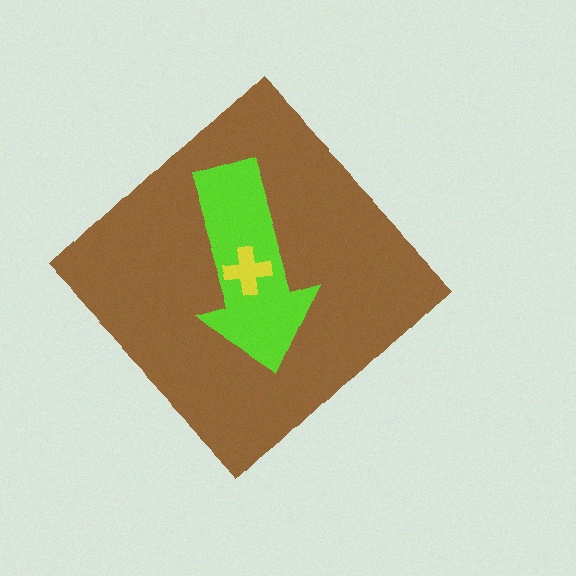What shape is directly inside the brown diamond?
The lime arrow.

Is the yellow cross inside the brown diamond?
Yes.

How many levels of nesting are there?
3.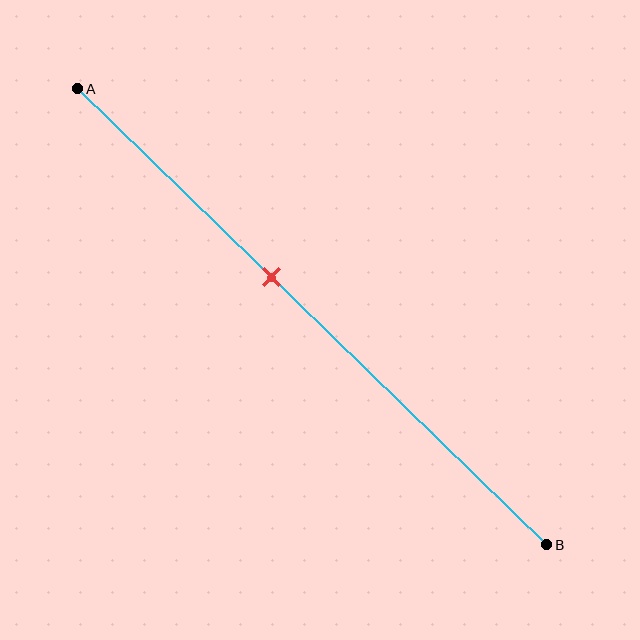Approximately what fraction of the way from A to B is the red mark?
The red mark is approximately 40% of the way from A to B.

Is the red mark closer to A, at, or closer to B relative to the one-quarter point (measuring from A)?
The red mark is closer to point B than the one-quarter point of segment AB.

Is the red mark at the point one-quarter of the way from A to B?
No, the mark is at about 40% from A, not at the 25% one-quarter point.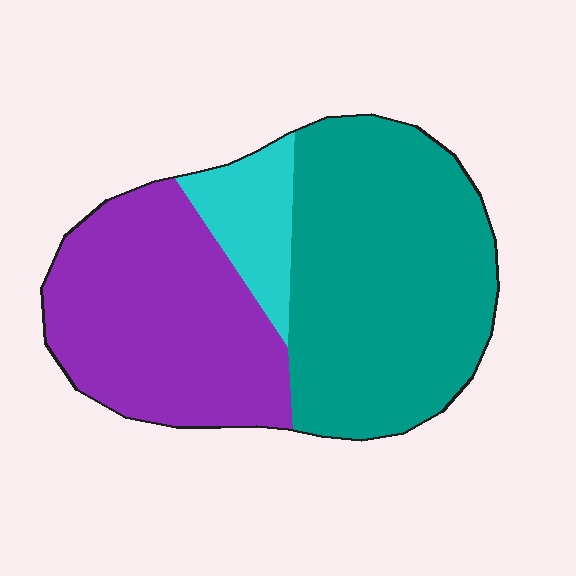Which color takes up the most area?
Teal, at roughly 50%.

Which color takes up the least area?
Cyan, at roughly 10%.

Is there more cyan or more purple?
Purple.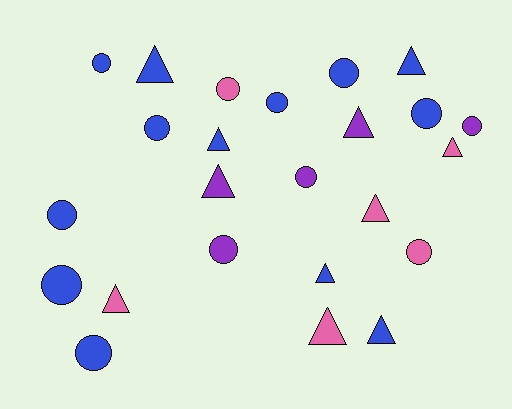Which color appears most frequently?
Blue, with 13 objects.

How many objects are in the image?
There are 24 objects.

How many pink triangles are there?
There are 4 pink triangles.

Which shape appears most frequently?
Circle, with 13 objects.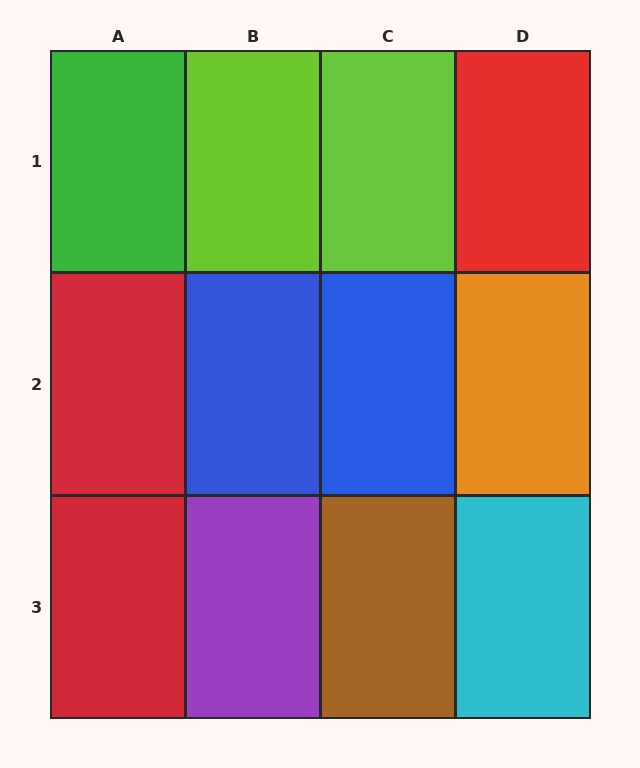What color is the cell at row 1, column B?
Lime.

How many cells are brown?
1 cell is brown.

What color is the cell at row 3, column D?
Cyan.